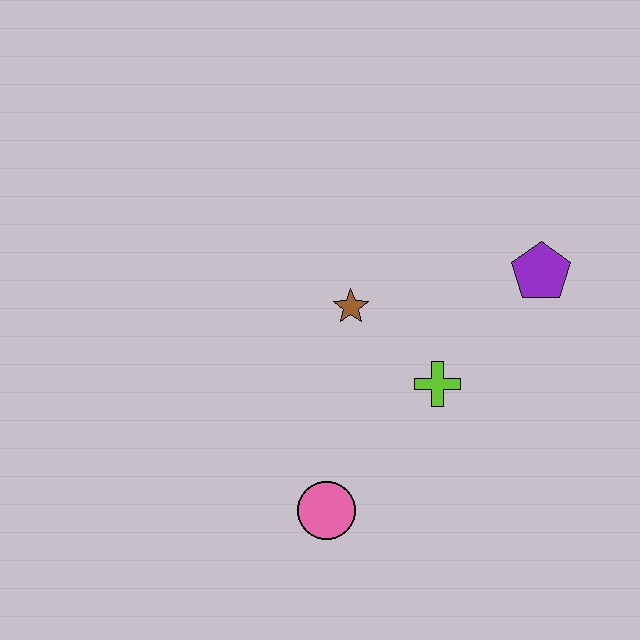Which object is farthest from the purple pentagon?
The pink circle is farthest from the purple pentagon.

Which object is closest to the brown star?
The lime cross is closest to the brown star.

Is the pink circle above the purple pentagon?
No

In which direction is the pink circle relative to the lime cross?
The pink circle is below the lime cross.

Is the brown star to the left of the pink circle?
No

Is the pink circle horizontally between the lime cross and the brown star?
No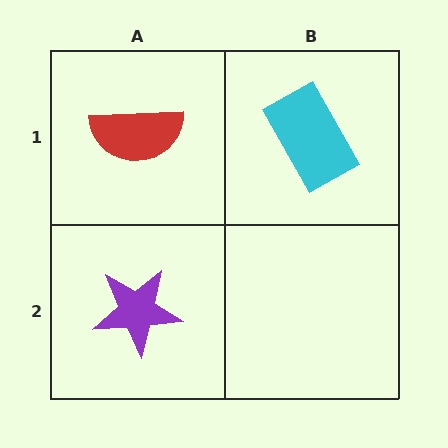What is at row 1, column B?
A cyan rectangle.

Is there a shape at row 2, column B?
No, that cell is empty.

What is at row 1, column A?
A red semicircle.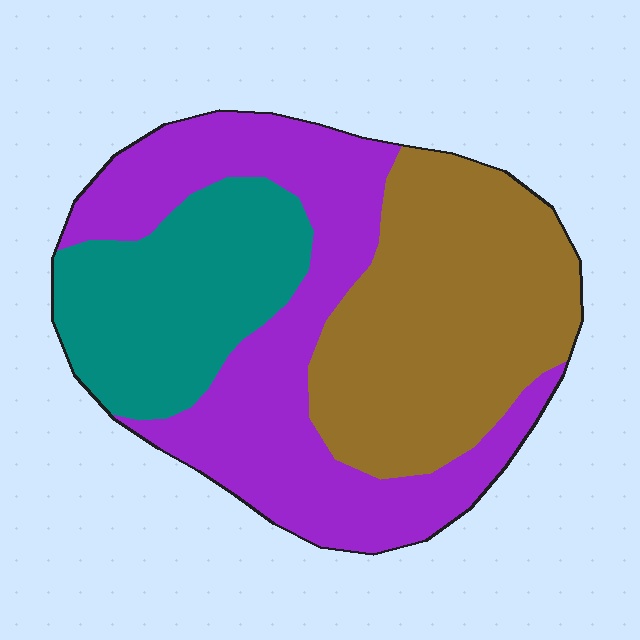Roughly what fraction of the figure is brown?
Brown covers roughly 35% of the figure.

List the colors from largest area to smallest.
From largest to smallest: purple, brown, teal.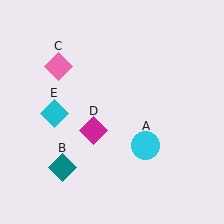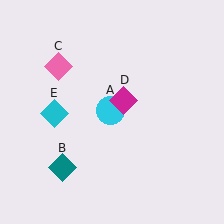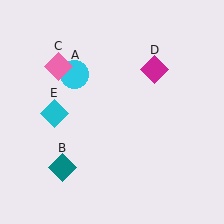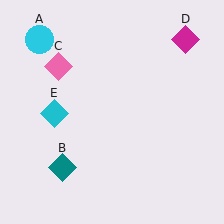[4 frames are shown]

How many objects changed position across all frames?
2 objects changed position: cyan circle (object A), magenta diamond (object D).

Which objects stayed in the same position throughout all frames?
Teal diamond (object B) and pink diamond (object C) and cyan diamond (object E) remained stationary.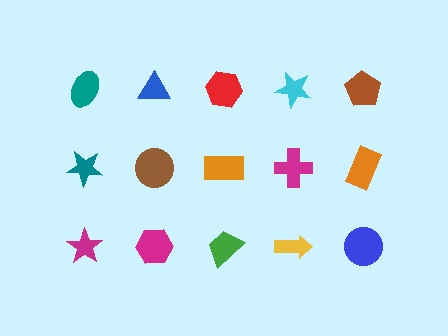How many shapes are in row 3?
5 shapes.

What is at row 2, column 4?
A magenta cross.